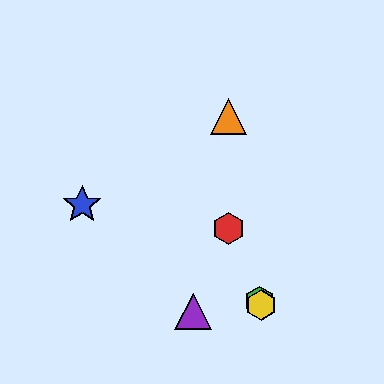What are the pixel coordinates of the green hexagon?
The green hexagon is at (259, 301).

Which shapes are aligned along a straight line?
The red hexagon, the green hexagon, the yellow hexagon are aligned along a straight line.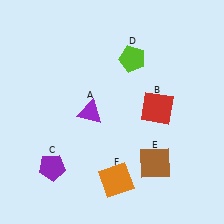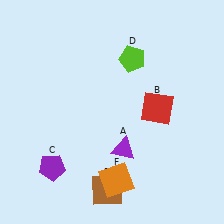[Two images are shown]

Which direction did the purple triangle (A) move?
The purple triangle (A) moved down.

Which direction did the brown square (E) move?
The brown square (E) moved left.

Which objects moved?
The objects that moved are: the purple triangle (A), the brown square (E).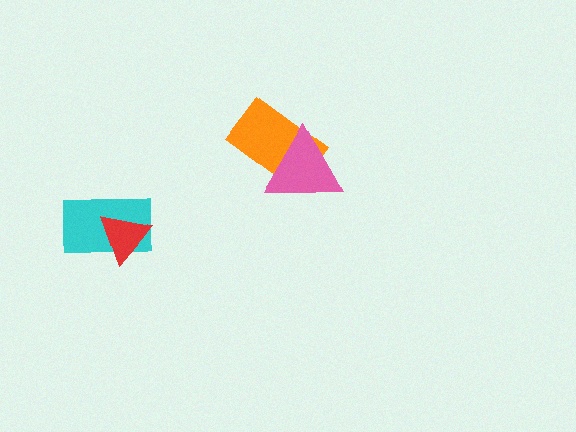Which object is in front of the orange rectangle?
The pink triangle is in front of the orange rectangle.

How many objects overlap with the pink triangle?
1 object overlaps with the pink triangle.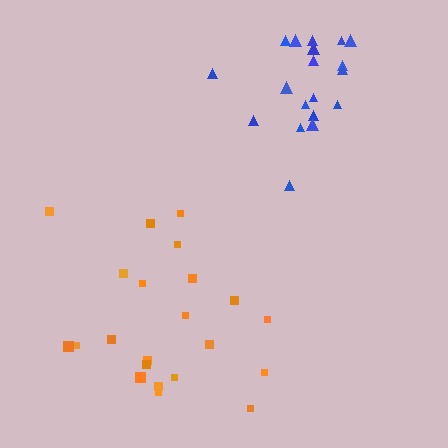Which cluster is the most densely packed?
Blue.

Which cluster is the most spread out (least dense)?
Orange.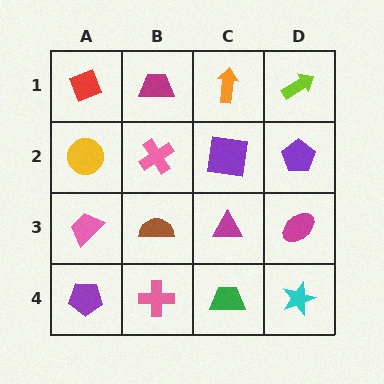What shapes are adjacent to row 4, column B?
A brown semicircle (row 3, column B), a purple pentagon (row 4, column A), a green trapezoid (row 4, column C).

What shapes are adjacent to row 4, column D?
A magenta ellipse (row 3, column D), a green trapezoid (row 4, column C).